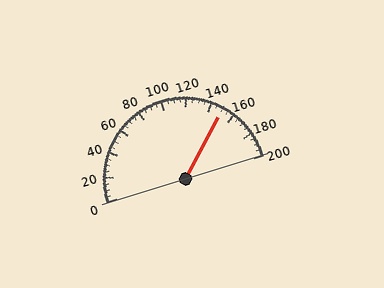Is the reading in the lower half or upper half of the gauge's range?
The reading is in the upper half of the range (0 to 200).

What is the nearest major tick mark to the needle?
The nearest major tick mark is 160.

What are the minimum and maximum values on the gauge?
The gauge ranges from 0 to 200.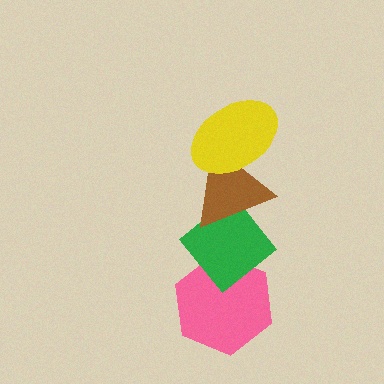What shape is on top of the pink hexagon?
The green diamond is on top of the pink hexagon.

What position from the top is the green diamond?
The green diamond is 3rd from the top.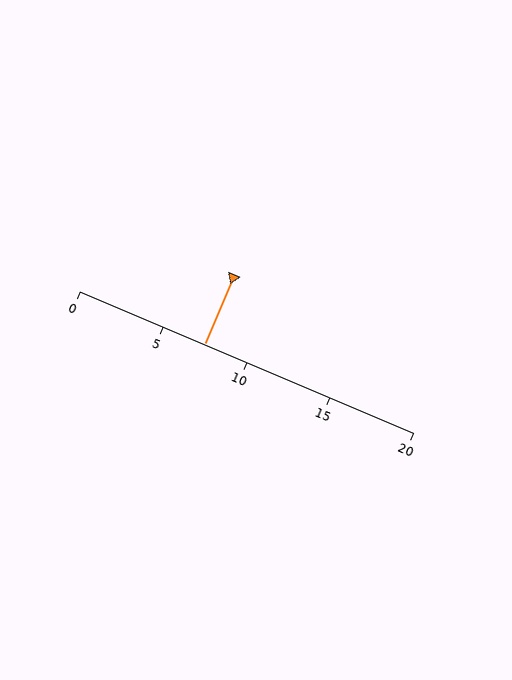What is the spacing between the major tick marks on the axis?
The major ticks are spaced 5 apart.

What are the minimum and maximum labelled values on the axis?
The axis runs from 0 to 20.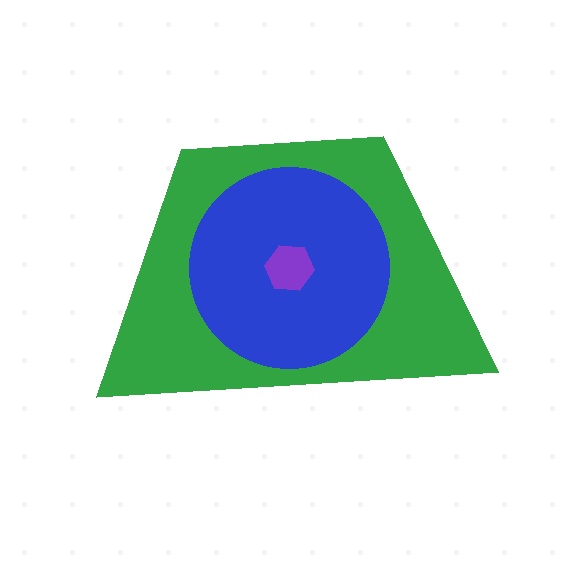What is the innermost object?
The purple hexagon.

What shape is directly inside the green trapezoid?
The blue circle.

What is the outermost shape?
The green trapezoid.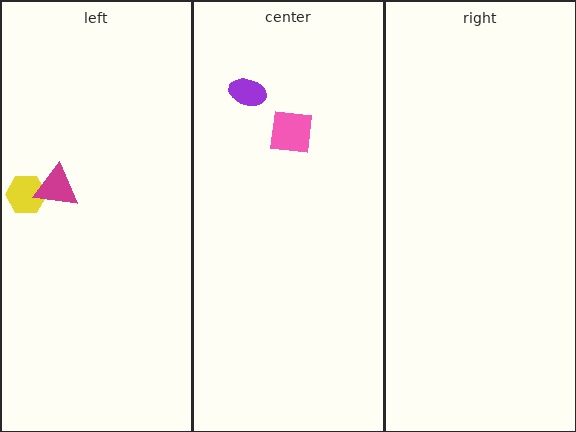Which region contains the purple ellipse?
The center region.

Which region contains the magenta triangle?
The left region.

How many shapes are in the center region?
2.